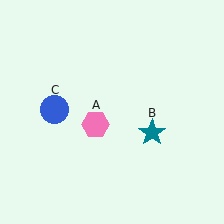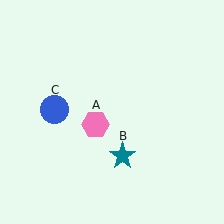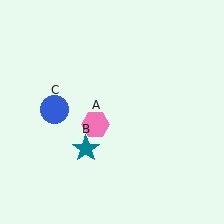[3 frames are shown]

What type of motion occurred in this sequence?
The teal star (object B) rotated clockwise around the center of the scene.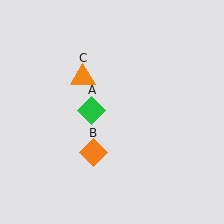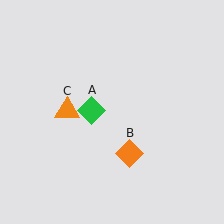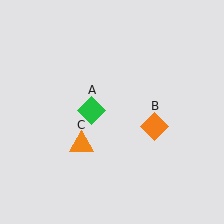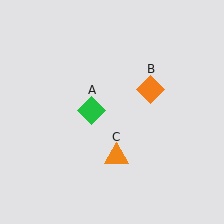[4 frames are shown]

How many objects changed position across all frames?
2 objects changed position: orange diamond (object B), orange triangle (object C).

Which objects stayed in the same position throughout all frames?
Green diamond (object A) remained stationary.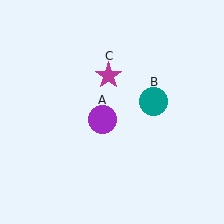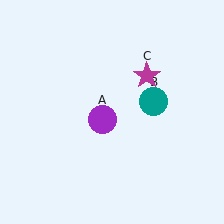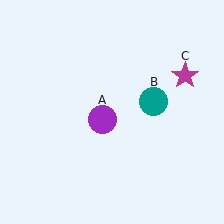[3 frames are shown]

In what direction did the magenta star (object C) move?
The magenta star (object C) moved right.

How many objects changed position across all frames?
1 object changed position: magenta star (object C).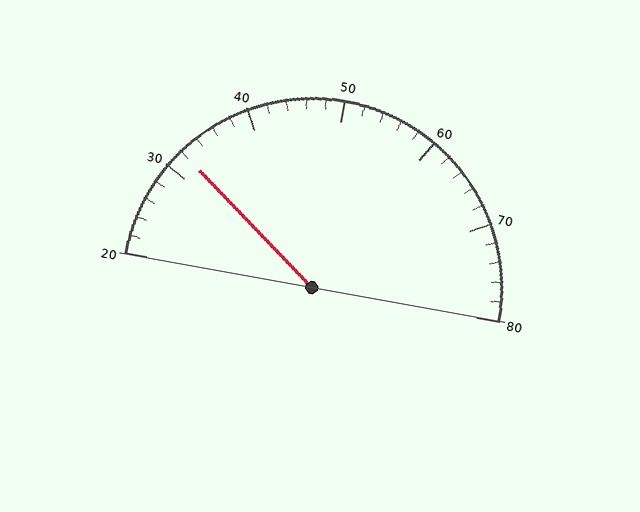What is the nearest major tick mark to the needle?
The nearest major tick mark is 30.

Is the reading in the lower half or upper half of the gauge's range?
The reading is in the lower half of the range (20 to 80).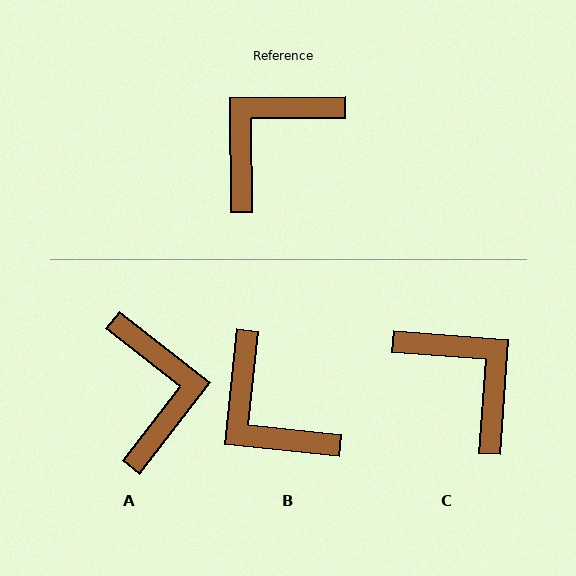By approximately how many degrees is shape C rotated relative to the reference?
Approximately 95 degrees clockwise.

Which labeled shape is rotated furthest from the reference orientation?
A, about 128 degrees away.